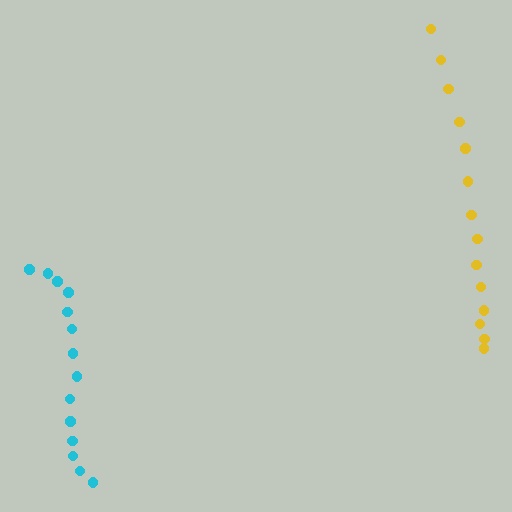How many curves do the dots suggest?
There are 2 distinct paths.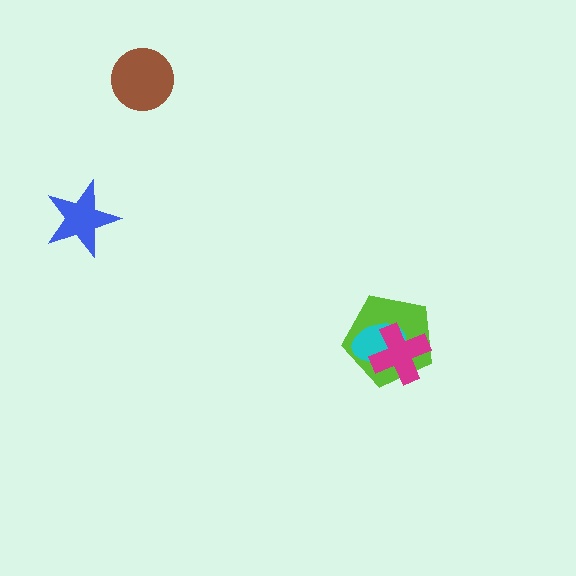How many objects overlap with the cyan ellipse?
2 objects overlap with the cyan ellipse.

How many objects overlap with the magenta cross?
2 objects overlap with the magenta cross.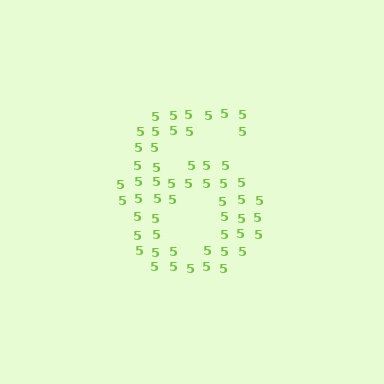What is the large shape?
The large shape is the digit 6.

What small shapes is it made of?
It is made of small digit 5's.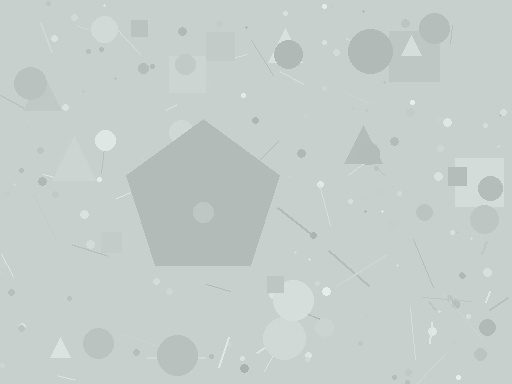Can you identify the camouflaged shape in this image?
The camouflaged shape is a pentagon.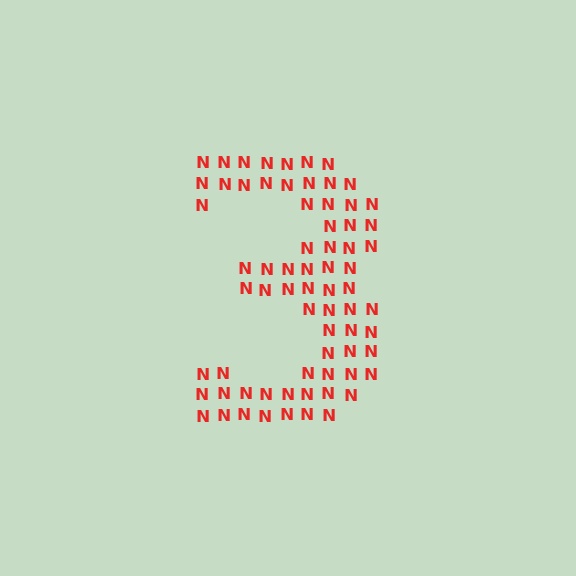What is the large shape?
The large shape is the digit 3.